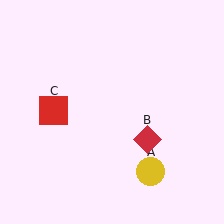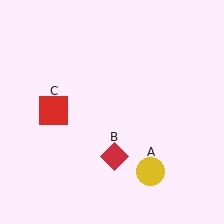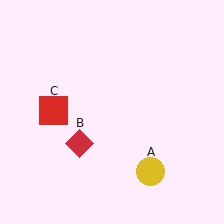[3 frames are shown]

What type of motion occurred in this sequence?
The red diamond (object B) rotated clockwise around the center of the scene.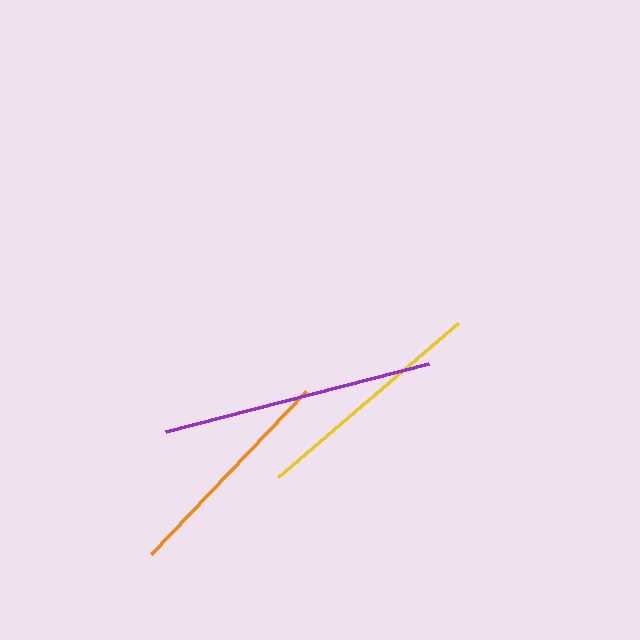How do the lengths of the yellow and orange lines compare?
The yellow and orange lines are approximately the same length.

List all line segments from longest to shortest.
From longest to shortest: purple, yellow, orange.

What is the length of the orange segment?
The orange segment is approximately 225 pixels long.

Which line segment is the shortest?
The orange line is the shortest at approximately 225 pixels.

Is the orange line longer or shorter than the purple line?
The purple line is longer than the orange line.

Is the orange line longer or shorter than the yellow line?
The yellow line is longer than the orange line.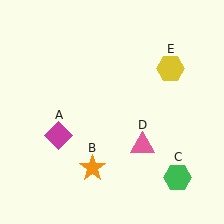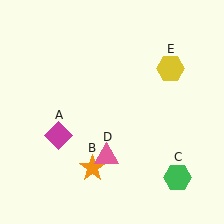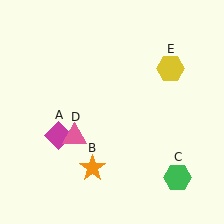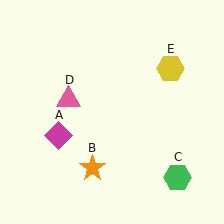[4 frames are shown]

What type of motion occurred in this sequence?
The pink triangle (object D) rotated clockwise around the center of the scene.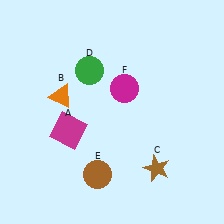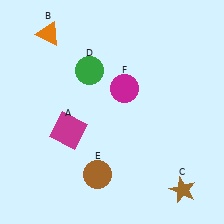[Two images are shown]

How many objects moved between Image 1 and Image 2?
2 objects moved between the two images.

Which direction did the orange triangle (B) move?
The orange triangle (B) moved up.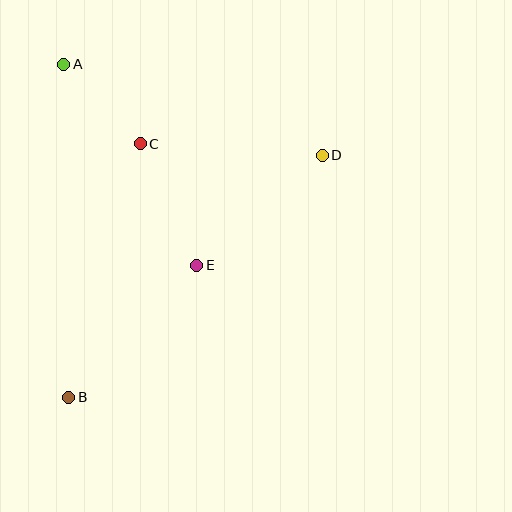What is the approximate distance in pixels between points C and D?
The distance between C and D is approximately 182 pixels.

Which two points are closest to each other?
Points A and C are closest to each other.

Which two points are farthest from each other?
Points B and D are farthest from each other.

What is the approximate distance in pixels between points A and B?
The distance between A and B is approximately 333 pixels.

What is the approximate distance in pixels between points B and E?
The distance between B and E is approximately 184 pixels.